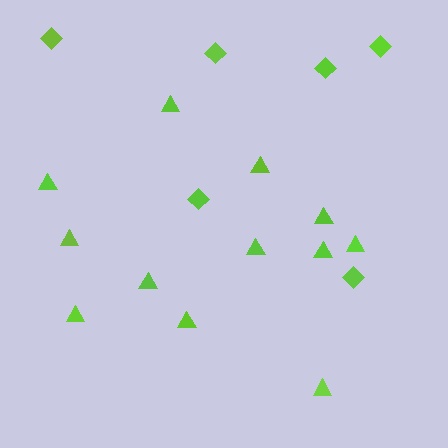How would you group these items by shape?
There are 2 groups: one group of triangles (12) and one group of diamonds (6).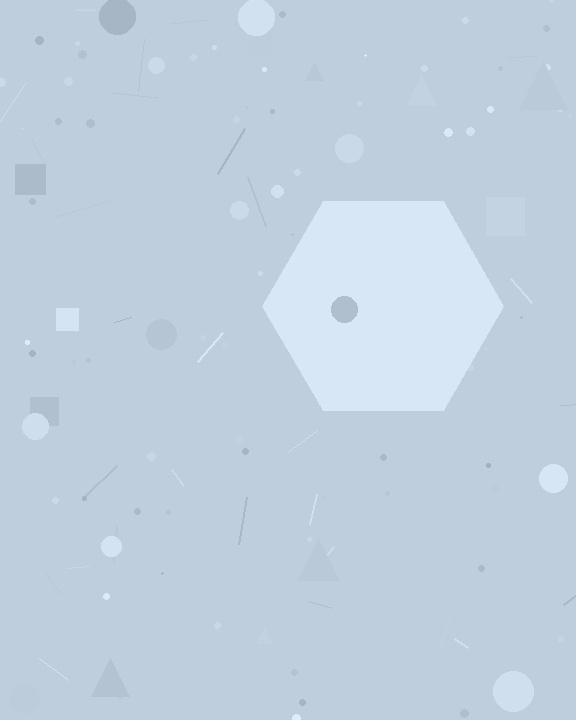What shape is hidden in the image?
A hexagon is hidden in the image.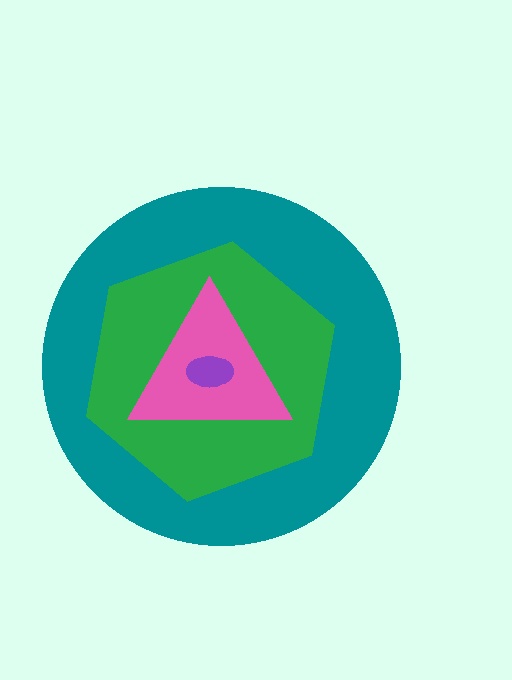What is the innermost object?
The purple ellipse.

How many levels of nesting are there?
4.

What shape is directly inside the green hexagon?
The pink triangle.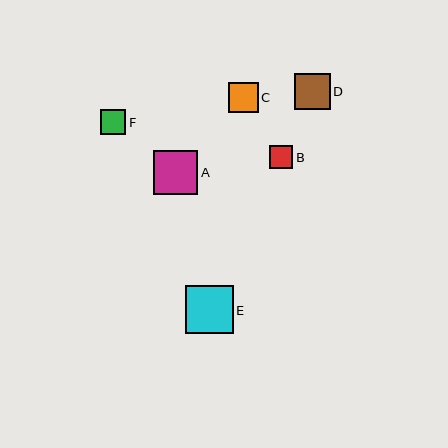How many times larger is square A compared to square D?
Square A is approximately 1.2 times the size of square D.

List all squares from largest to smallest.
From largest to smallest: E, A, D, C, F, B.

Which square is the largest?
Square E is the largest with a size of approximately 48 pixels.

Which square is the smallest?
Square B is the smallest with a size of approximately 23 pixels.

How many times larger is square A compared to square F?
Square A is approximately 1.8 times the size of square F.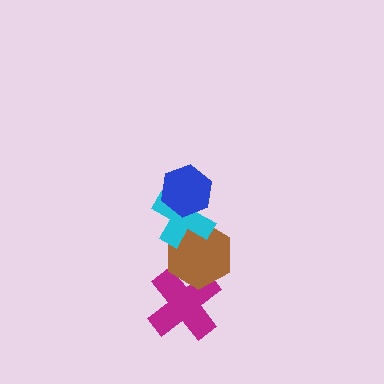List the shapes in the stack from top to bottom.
From top to bottom: the blue hexagon, the cyan cross, the brown hexagon, the magenta cross.